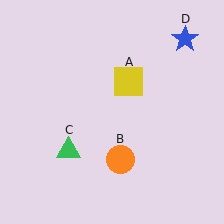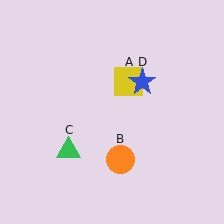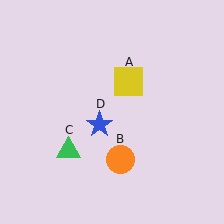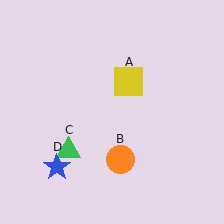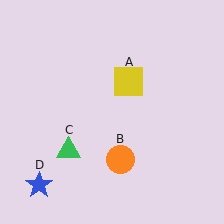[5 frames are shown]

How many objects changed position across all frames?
1 object changed position: blue star (object D).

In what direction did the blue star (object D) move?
The blue star (object D) moved down and to the left.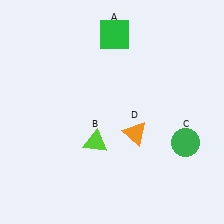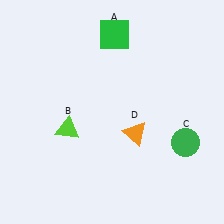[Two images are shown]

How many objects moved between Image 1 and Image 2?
1 object moved between the two images.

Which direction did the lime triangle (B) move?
The lime triangle (B) moved left.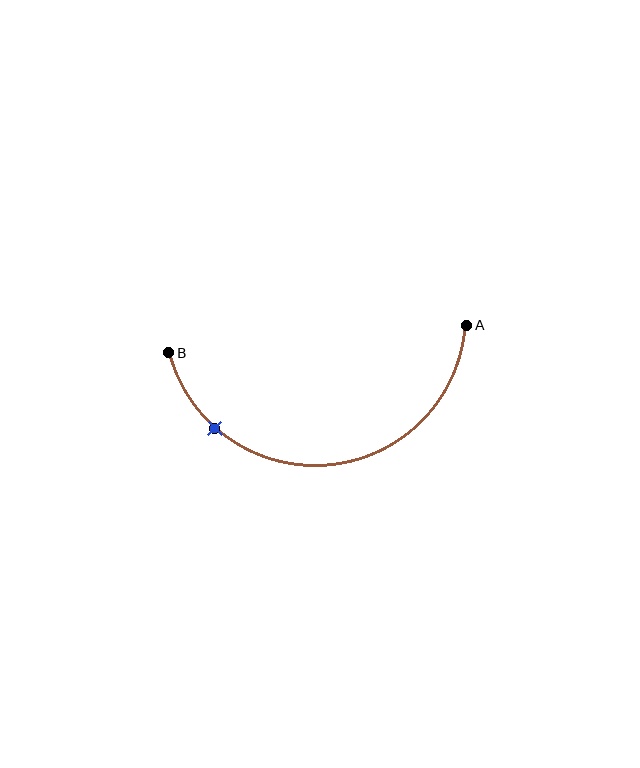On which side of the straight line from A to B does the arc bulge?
The arc bulges below the straight line connecting A and B.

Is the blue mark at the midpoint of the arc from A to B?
No. The blue mark lies on the arc but is closer to endpoint B. The arc midpoint would be at the point on the curve equidistant along the arc from both A and B.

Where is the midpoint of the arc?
The arc midpoint is the point on the curve farthest from the straight line joining A and B. It sits below that line.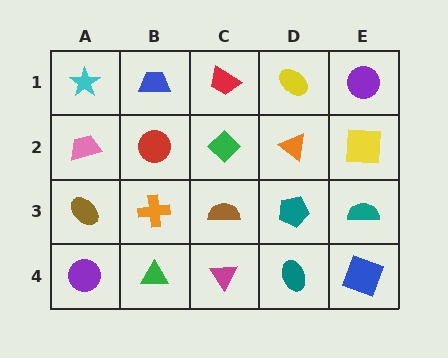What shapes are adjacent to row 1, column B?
A red circle (row 2, column B), a cyan star (row 1, column A), a red trapezoid (row 1, column C).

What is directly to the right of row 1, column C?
A yellow ellipse.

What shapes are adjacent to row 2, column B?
A blue trapezoid (row 1, column B), an orange cross (row 3, column B), a pink trapezoid (row 2, column A), a green diamond (row 2, column C).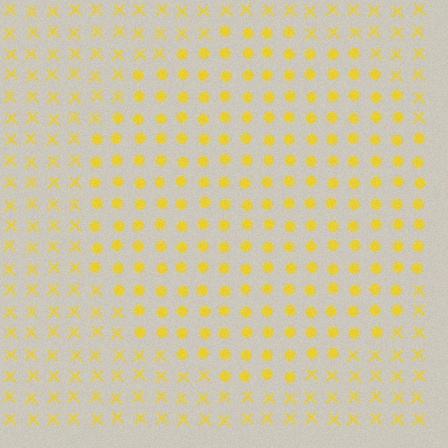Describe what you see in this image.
The image is filled with small yellow elements arranged in a uniform grid. A circle-shaped region contains circles, while the surrounding area contains X marks. The boundary is defined purely by the change in element shape.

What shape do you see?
I see a circle.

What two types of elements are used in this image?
The image uses circles inside the circle region and X marks outside it.